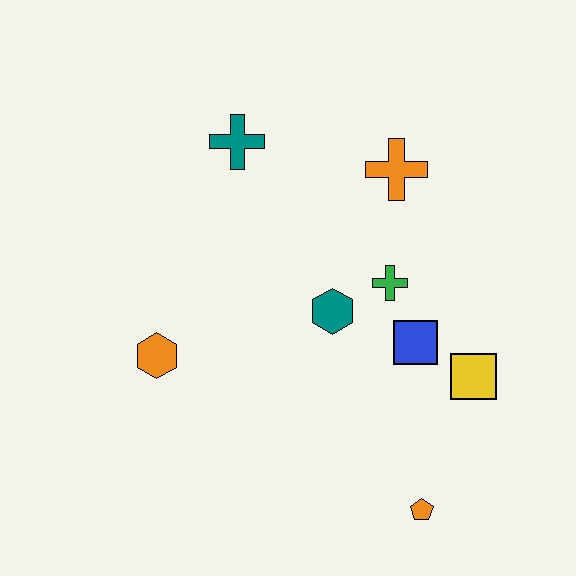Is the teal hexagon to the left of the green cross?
Yes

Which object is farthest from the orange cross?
The orange pentagon is farthest from the orange cross.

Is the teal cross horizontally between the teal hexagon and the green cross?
No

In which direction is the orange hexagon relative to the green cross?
The orange hexagon is to the left of the green cross.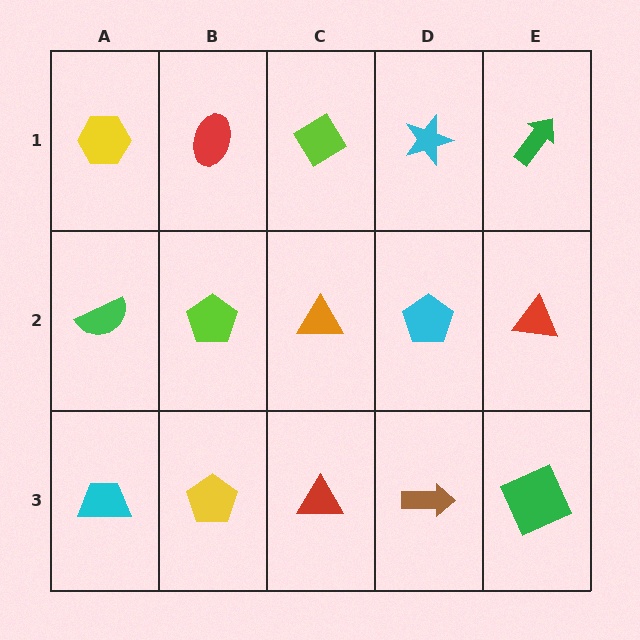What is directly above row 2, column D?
A cyan star.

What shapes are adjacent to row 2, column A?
A yellow hexagon (row 1, column A), a cyan trapezoid (row 3, column A), a lime pentagon (row 2, column B).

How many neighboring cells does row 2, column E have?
3.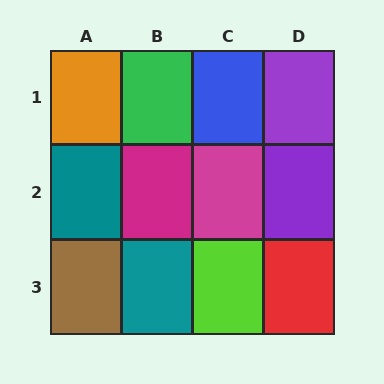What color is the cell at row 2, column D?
Purple.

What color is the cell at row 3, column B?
Teal.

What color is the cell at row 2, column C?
Magenta.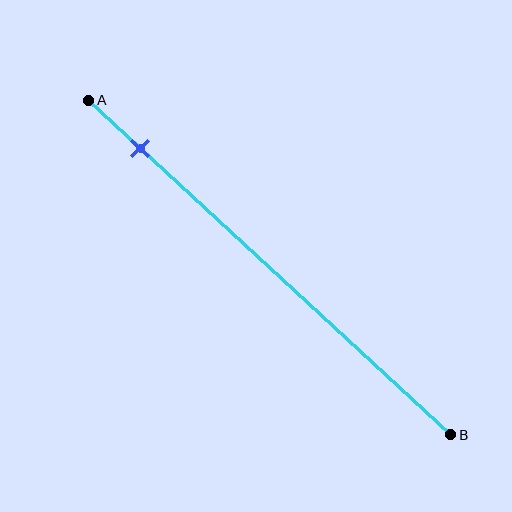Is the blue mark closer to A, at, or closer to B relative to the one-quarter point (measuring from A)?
The blue mark is closer to point A than the one-quarter point of segment AB.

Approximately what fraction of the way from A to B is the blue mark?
The blue mark is approximately 15% of the way from A to B.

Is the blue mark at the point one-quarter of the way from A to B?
No, the mark is at about 15% from A, not at the 25% one-quarter point.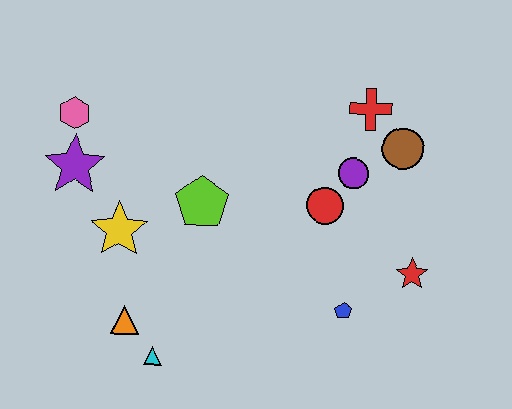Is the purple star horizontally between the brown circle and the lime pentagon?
No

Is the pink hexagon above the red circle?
Yes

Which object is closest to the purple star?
The pink hexagon is closest to the purple star.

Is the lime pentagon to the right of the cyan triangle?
Yes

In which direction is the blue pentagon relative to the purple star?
The blue pentagon is to the right of the purple star.